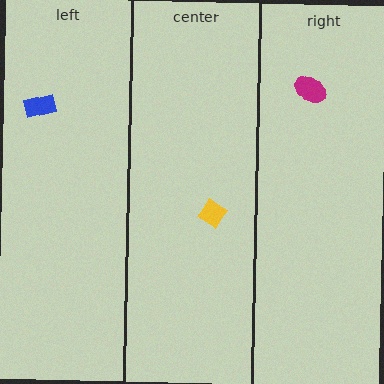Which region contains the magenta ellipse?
The right region.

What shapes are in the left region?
The blue rectangle.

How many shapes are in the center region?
1.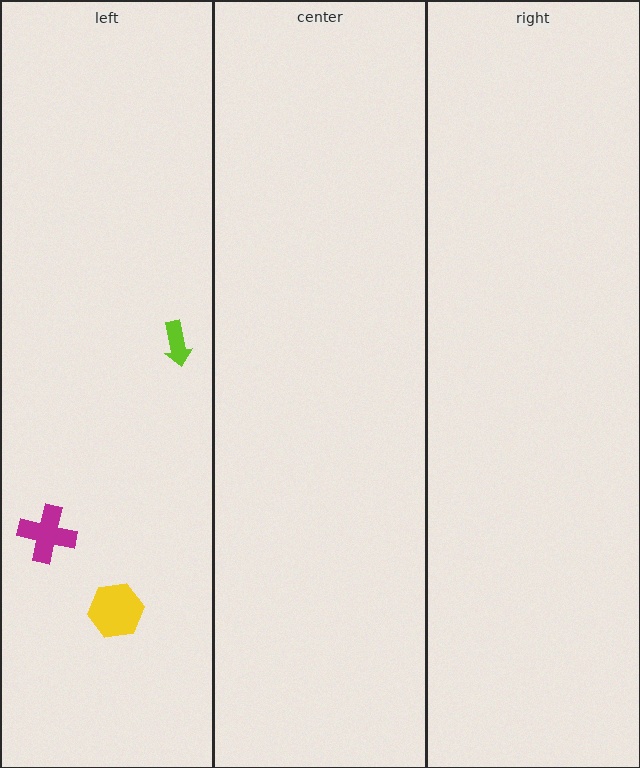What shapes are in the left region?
The magenta cross, the lime arrow, the yellow hexagon.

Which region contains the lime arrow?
The left region.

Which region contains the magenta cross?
The left region.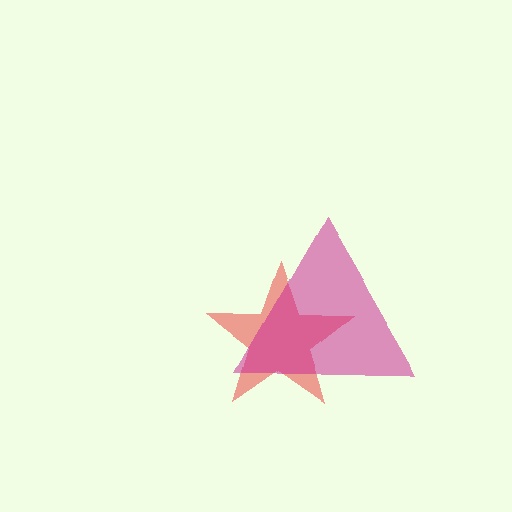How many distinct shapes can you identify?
There are 2 distinct shapes: a red star, a magenta triangle.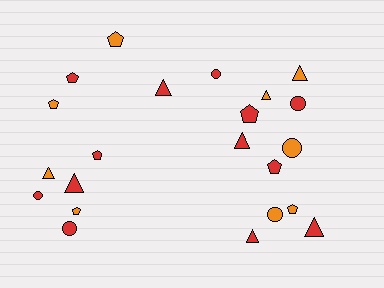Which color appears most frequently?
Red, with 13 objects.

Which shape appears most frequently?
Pentagon, with 8 objects.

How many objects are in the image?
There are 22 objects.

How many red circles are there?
There are 4 red circles.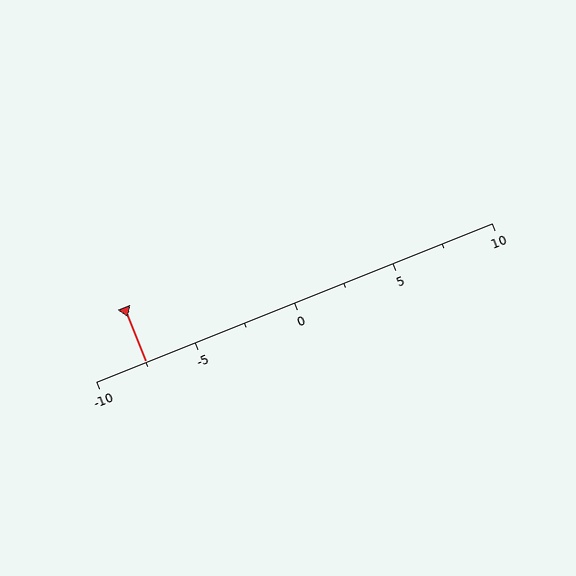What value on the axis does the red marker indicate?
The marker indicates approximately -7.5.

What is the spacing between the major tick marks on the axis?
The major ticks are spaced 5 apart.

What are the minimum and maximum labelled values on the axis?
The axis runs from -10 to 10.